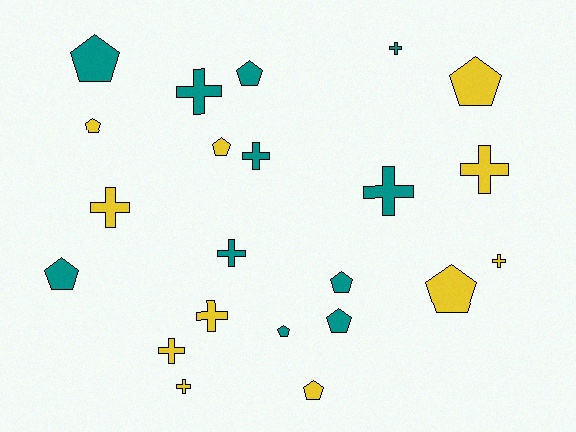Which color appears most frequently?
Yellow, with 11 objects.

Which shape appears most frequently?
Cross, with 11 objects.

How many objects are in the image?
There are 22 objects.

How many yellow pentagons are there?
There are 5 yellow pentagons.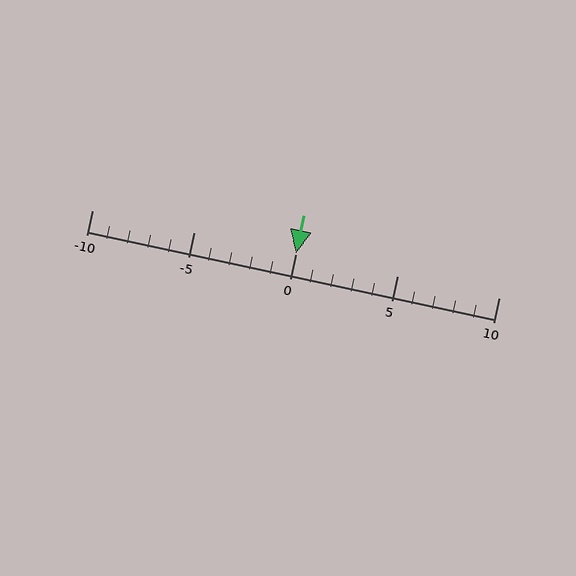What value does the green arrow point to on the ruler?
The green arrow points to approximately 0.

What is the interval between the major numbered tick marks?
The major tick marks are spaced 5 units apart.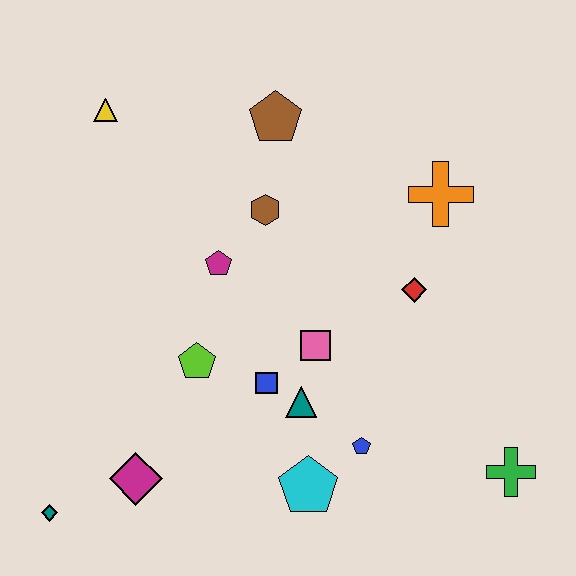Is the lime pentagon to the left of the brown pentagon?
Yes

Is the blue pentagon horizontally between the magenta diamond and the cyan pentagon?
No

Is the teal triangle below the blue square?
Yes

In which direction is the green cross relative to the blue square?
The green cross is to the right of the blue square.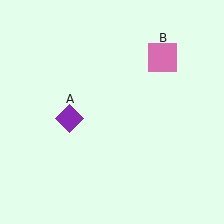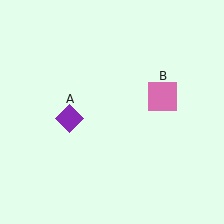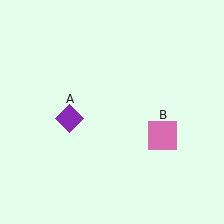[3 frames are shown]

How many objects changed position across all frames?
1 object changed position: pink square (object B).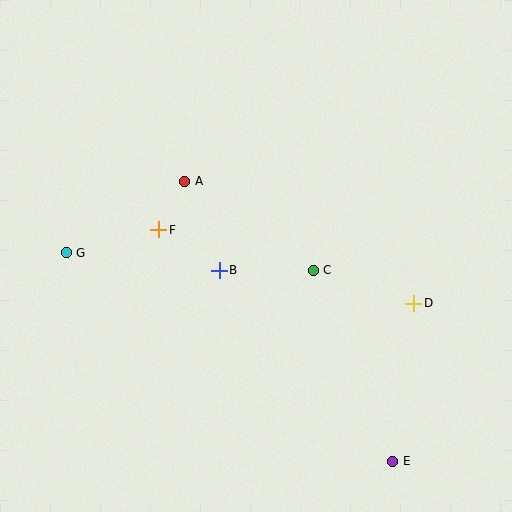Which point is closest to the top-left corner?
Point A is closest to the top-left corner.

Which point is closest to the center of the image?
Point B at (219, 270) is closest to the center.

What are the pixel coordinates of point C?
Point C is at (313, 270).